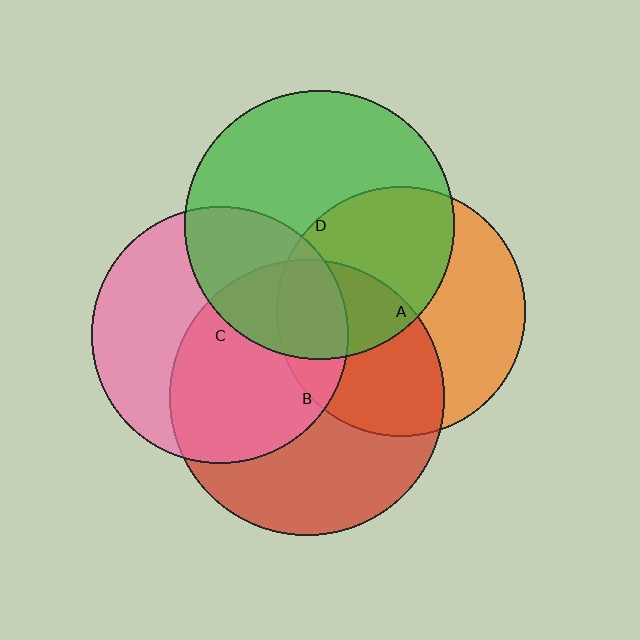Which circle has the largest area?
Circle B (red).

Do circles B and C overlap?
Yes.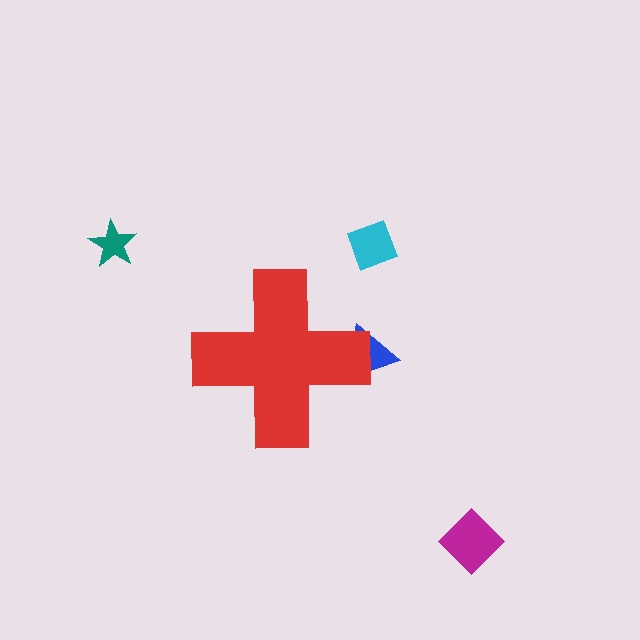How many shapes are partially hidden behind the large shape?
1 shape is partially hidden.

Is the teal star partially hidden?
No, the teal star is fully visible.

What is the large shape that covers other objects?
A red cross.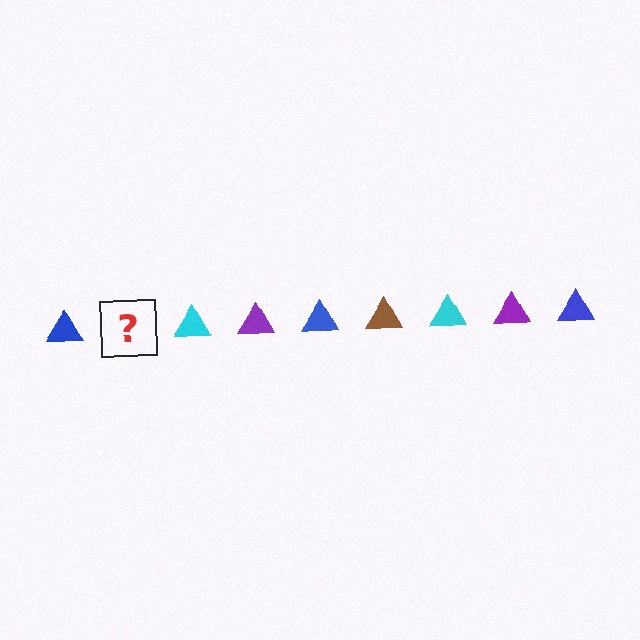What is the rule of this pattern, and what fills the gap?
The rule is that the pattern cycles through blue, brown, cyan, purple triangles. The gap should be filled with a brown triangle.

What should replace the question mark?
The question mark should be replaced with a brown triangle.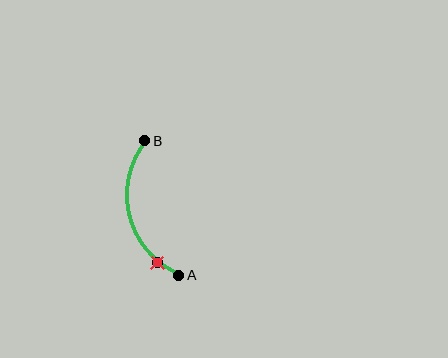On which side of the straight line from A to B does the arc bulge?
The arc bulges to the left of the straight line connecting A and B.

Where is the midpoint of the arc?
The arc midpoint is the point on the curve farthest from the straight line joining A and B. It sits to the left of that line.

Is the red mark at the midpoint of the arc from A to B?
No. The red mark lies on the arc but is closer to endpoint A. The arc midpoint would be at the point on the curve equidistant along the arc from both A and B.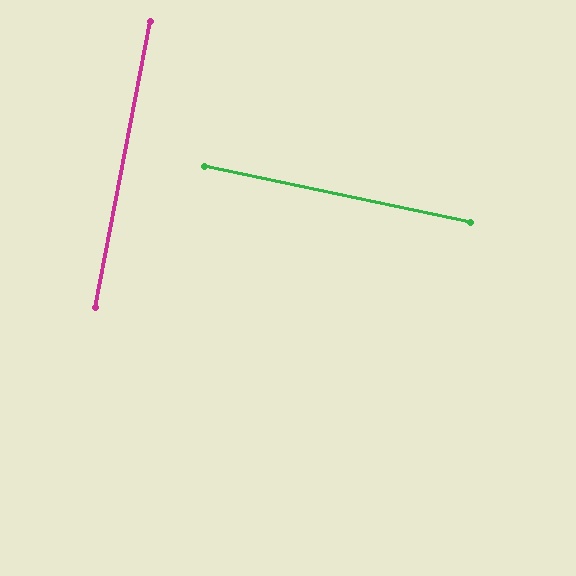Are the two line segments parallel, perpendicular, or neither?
Perpendicular — they meet at approximately 89°.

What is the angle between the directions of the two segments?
Approximately 89 degrees.